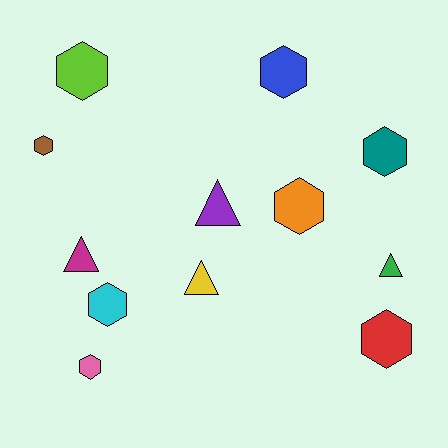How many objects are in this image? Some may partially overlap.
There are 12 objects.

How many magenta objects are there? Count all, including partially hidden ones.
There is 1 magenta object.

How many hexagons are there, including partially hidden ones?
There are 8 hexagons.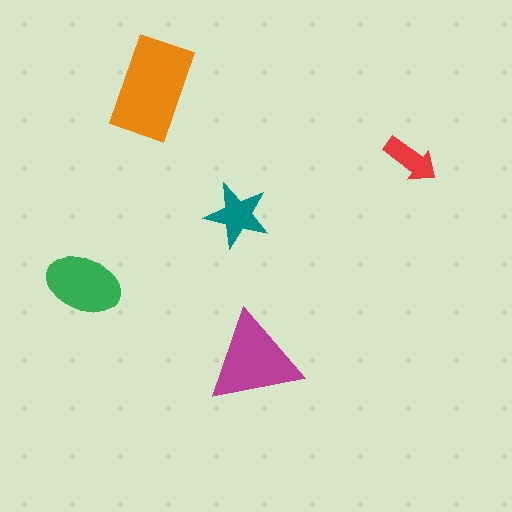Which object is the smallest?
The red arrow.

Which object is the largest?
The orange rectangle.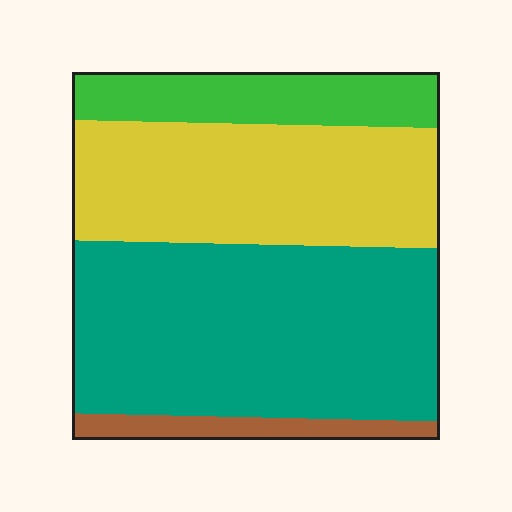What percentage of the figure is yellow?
Yellow takes up about one third (1/3) of the figure.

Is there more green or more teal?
Teal.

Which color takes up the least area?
Brown, at roughly 5%.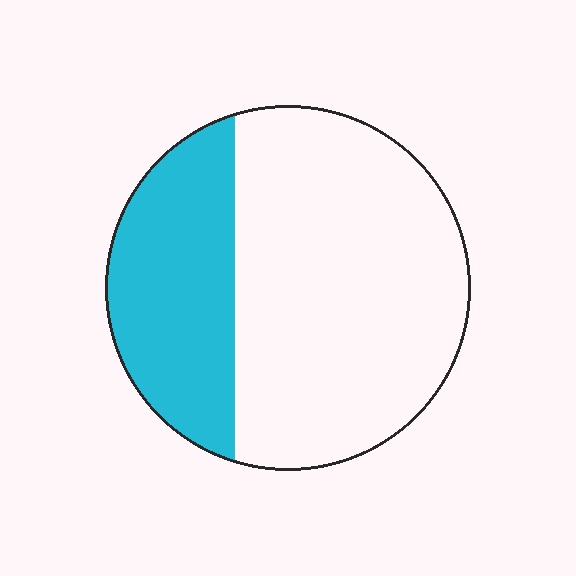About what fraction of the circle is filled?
About one third (1/3).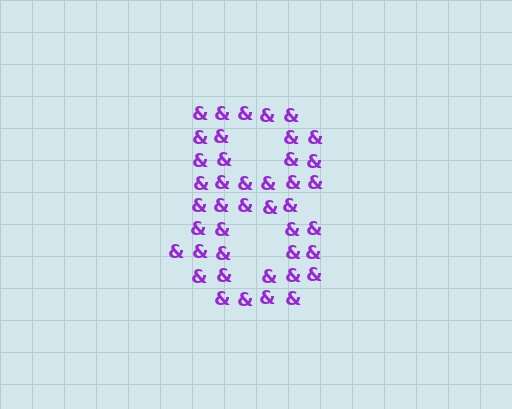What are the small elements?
The small elements are ampersands.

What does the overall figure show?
The overall figure shows the digit 8.